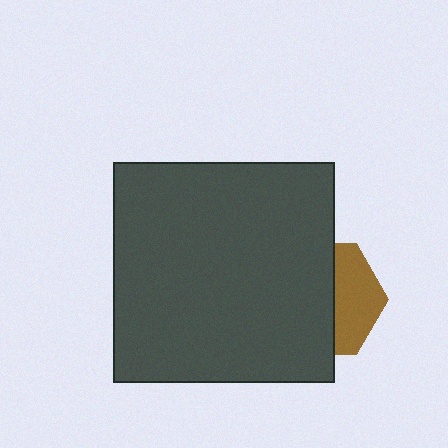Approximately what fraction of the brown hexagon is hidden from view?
Roughly 61% of the brown hexagon is hidden behind the dark gray square.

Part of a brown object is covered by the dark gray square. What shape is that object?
It is a hexagon.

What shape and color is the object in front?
The object in front is a dark gray square.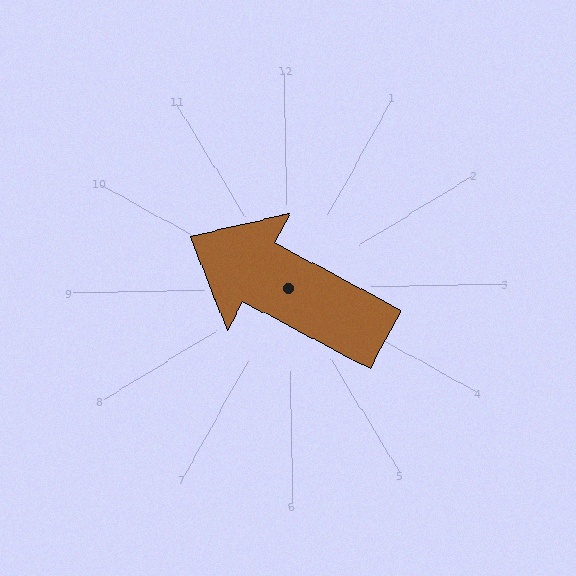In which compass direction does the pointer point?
Northwest.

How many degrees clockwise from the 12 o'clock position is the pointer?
Approximately 299 degrees.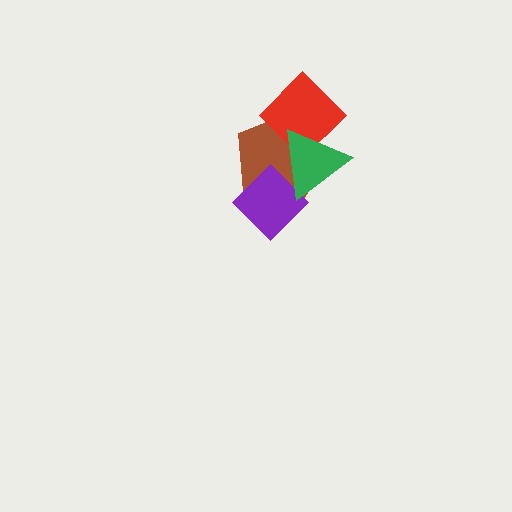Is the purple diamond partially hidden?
Yes, it is partially covered by another shape.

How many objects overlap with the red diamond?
2 objects overlap with the red diamond.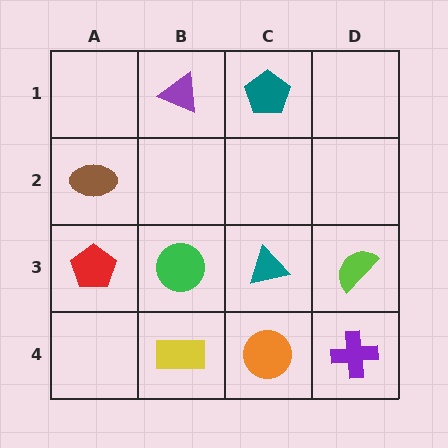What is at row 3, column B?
A green circle.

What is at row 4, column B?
A yellow rectangle.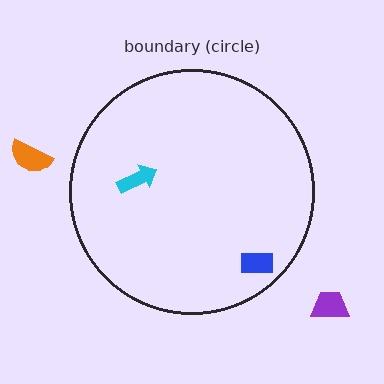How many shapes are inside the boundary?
2 inside, 2 outside.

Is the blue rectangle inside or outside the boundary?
Inside.